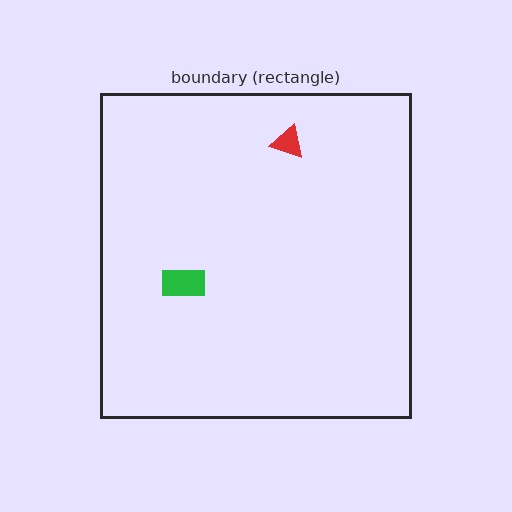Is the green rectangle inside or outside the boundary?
Inside.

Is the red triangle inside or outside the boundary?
Inside.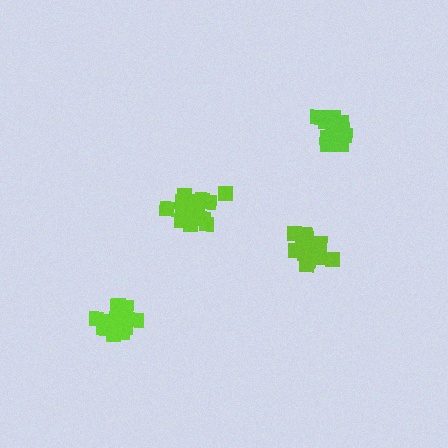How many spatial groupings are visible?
There are 4 spatial groupings.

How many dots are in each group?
Group 1: 19 dots, Group 2: 19 dots, Group 3: 20 dots, Group 4: 17 dots (75 total).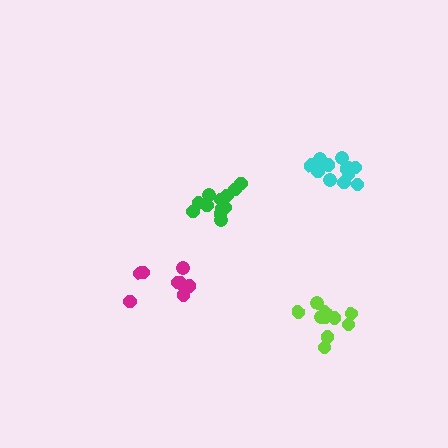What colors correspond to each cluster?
The clusters are colored: cyan, green, lime, magenta.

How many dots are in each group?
Group 1: 12 dots, Group 2: 12 dots, Group 3: 10 dots, Group 4: 8 dots (42 total).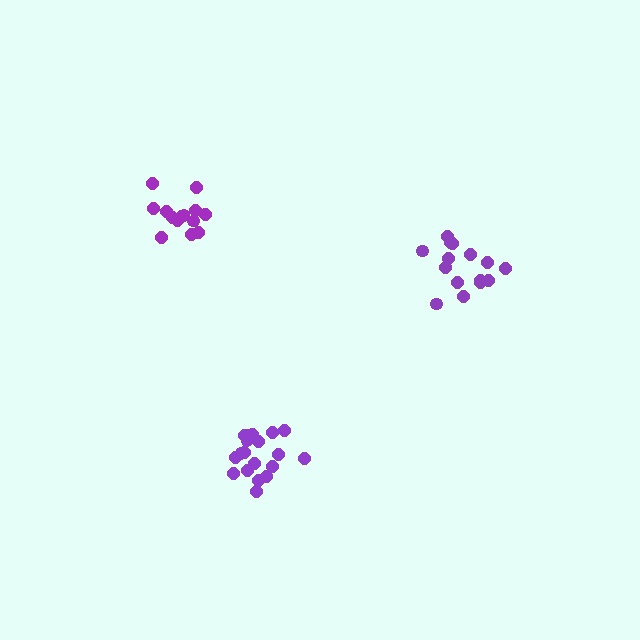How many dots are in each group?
Group 1: 19 dots, Group 2: 14 dots, Group 3: 15 dots (48 total).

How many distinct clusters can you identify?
There are 3 distinct clusters.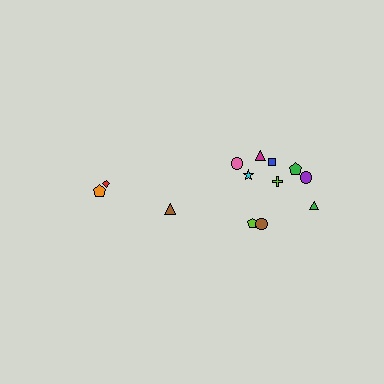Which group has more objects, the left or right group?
The right group.